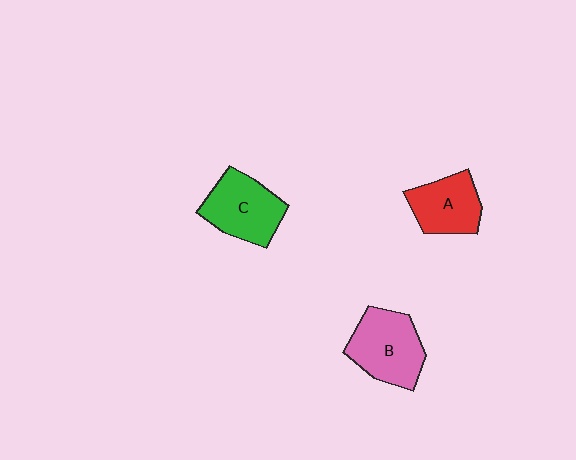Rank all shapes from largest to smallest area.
From largest to smallest: B (pink), C (green), A (red).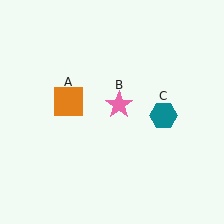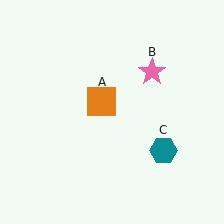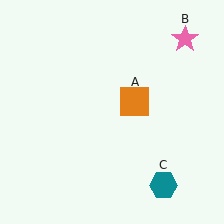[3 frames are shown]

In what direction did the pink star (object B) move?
The pink star (object B) moved up and to the right.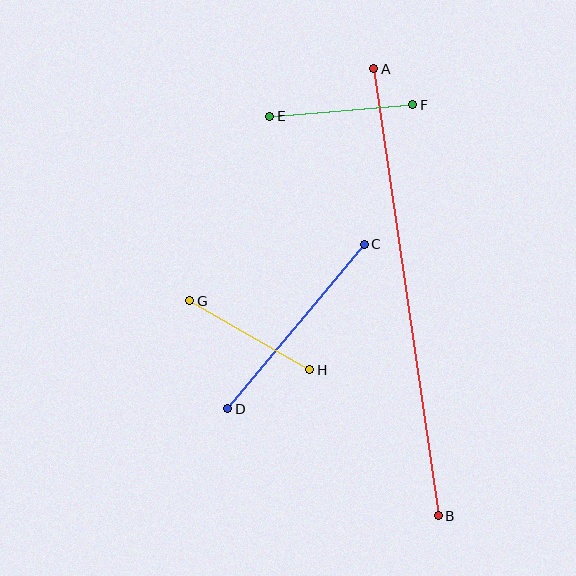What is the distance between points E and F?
The distance is approximately 144 pixels.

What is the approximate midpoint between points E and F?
The midpoint is at approximately (341, 110) pixels.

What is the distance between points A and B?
The distance is approximately 452 pixels.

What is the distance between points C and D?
The distance is approximately 214 pixels.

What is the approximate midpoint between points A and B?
The midpoint is at approximately (406, 292) pixels.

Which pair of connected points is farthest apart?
Points A and B are farthest apart.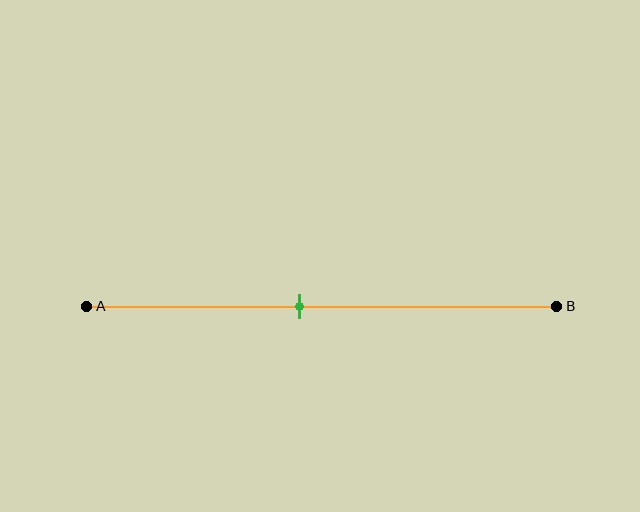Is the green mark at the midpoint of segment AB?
No, the mark is at about 45% from A, not at the 50% midpoint.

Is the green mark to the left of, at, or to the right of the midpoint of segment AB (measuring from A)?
The green mark is to the left of the midpoint of segment AB.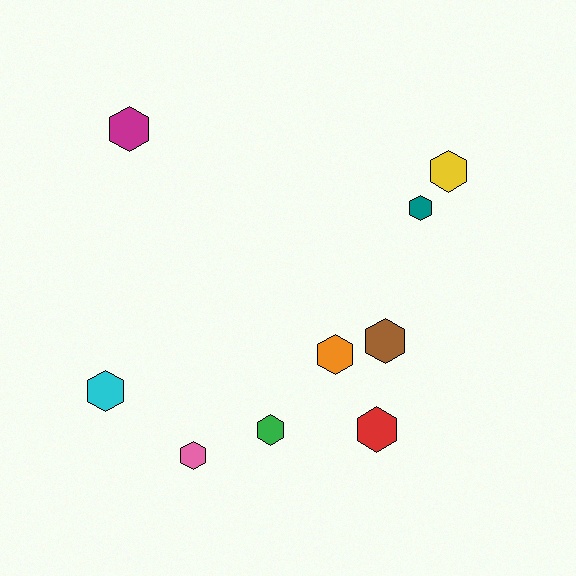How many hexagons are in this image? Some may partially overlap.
There are 9 hexagons.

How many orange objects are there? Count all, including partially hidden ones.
There is 1 orange object.